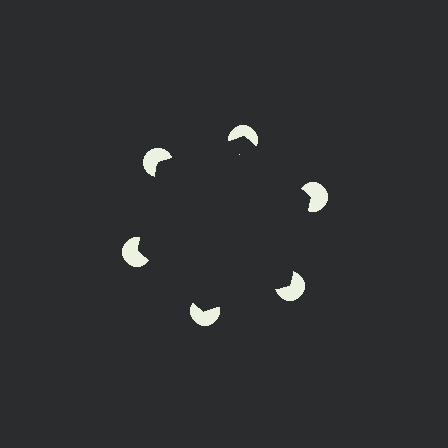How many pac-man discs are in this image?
There are 6 — one at each vertex of the illusory hexagon.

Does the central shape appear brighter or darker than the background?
It typically appears slightly darker than the background, even though no actual brightness change is drawn.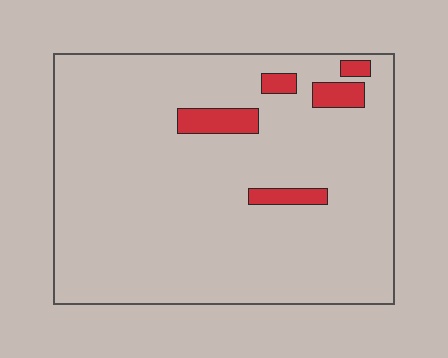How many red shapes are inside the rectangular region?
5.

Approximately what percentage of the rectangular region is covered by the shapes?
Approximately 5%.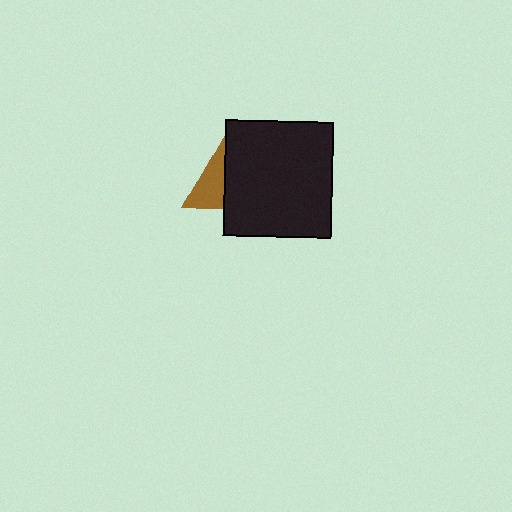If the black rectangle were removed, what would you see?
You would see the complete brown triangle.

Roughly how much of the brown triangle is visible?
A small part of it is visible (roughly 43%).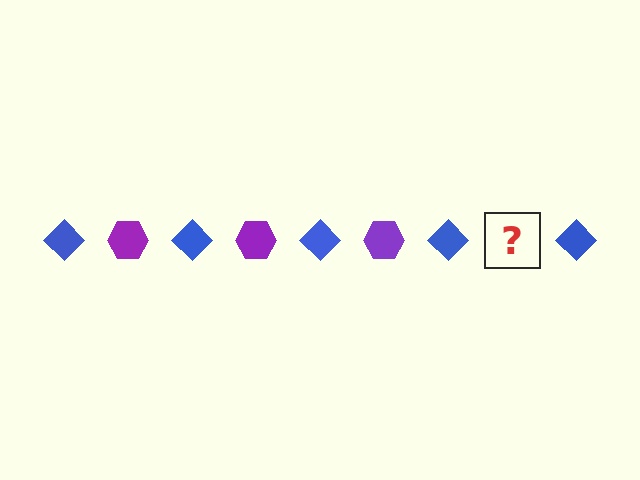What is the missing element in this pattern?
The missing element is a purple hexagon.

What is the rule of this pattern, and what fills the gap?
The rule is that the pattern alternates between blue diamond and purple hexagon. The gap should be filled with a purple hexagon.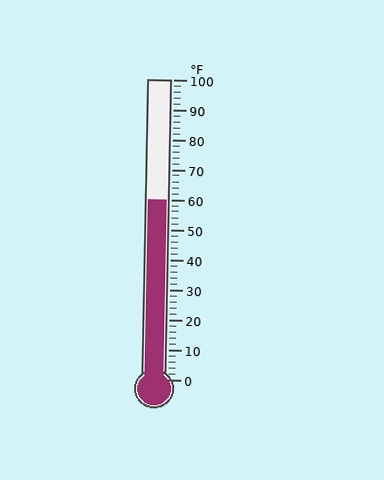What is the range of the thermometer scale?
The thermometer scale ranges from 0°F to 100°F.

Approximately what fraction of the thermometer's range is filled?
The thermometer is filled to approximately 60% of its range.